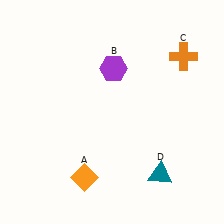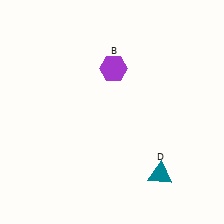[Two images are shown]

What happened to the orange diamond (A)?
The orange diamond (A) was removed in Image 2. It was in the bottom-left area of Image 1.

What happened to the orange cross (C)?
The orange cross (C) was removed in Image 2. It was in the top-right area of Image 1.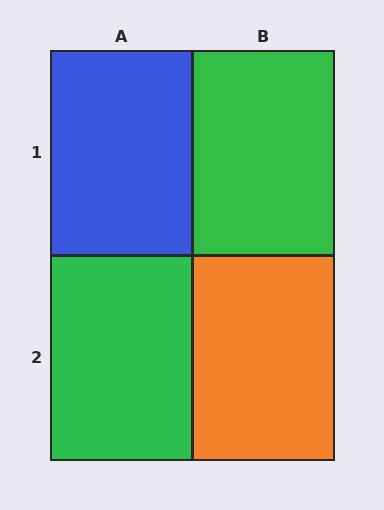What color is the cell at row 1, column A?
Blue.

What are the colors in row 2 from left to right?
Green, orange.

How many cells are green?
2 cells are green.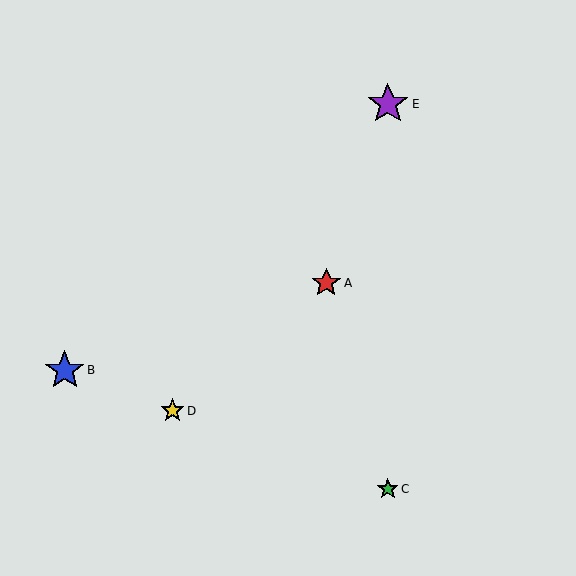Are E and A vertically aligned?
No, E is at x≈388 and A is at x≈326.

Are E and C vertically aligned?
Yes, both are at x≈388.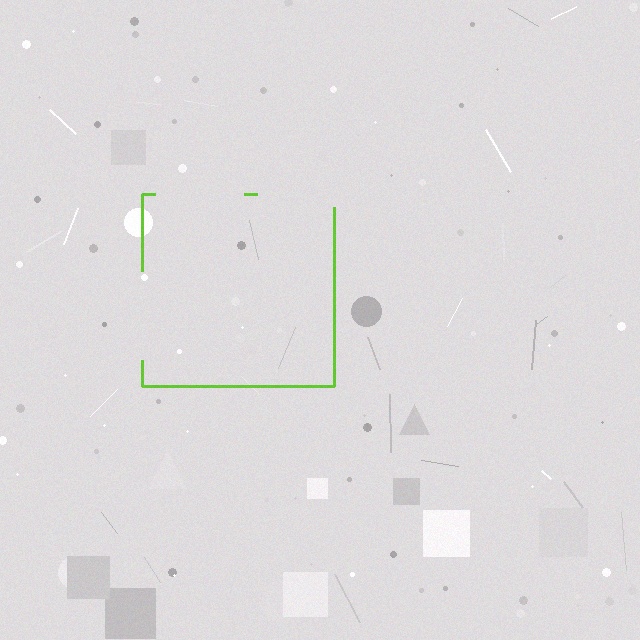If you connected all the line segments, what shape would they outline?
They would outline a square.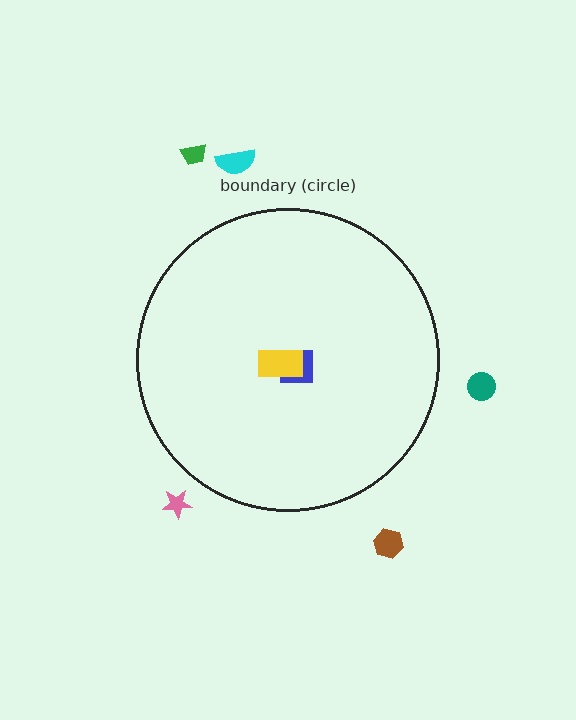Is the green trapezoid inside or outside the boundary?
Outside.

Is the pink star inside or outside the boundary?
Outside.